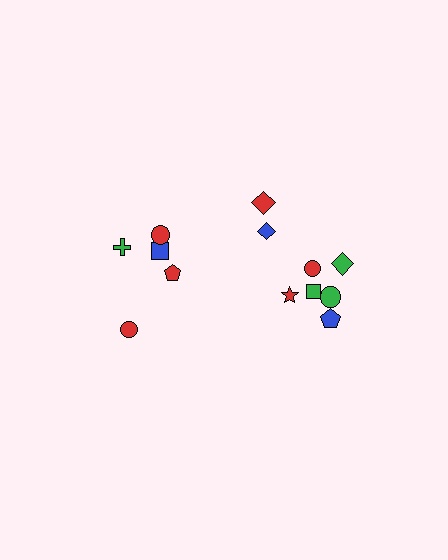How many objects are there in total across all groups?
There are 13 objects.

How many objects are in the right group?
There are 8 objects.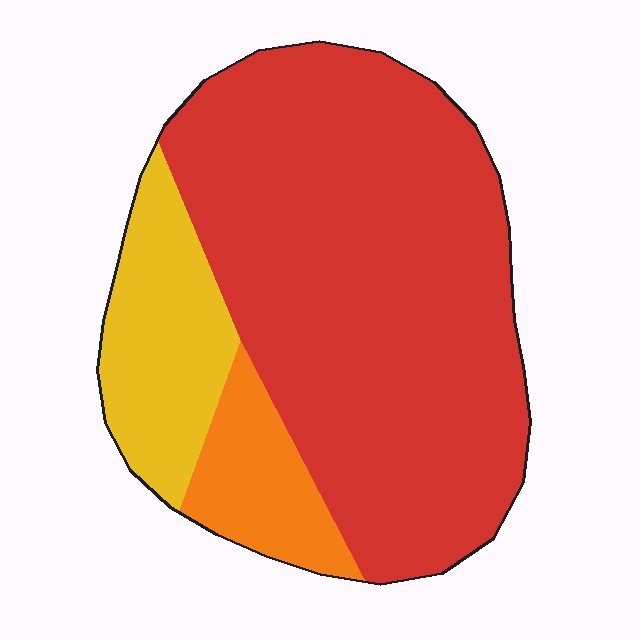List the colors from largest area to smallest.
From largest to smallest: red, yellow, orange.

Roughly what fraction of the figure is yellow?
Yellow takes up about one sixth (1/6) of the figure.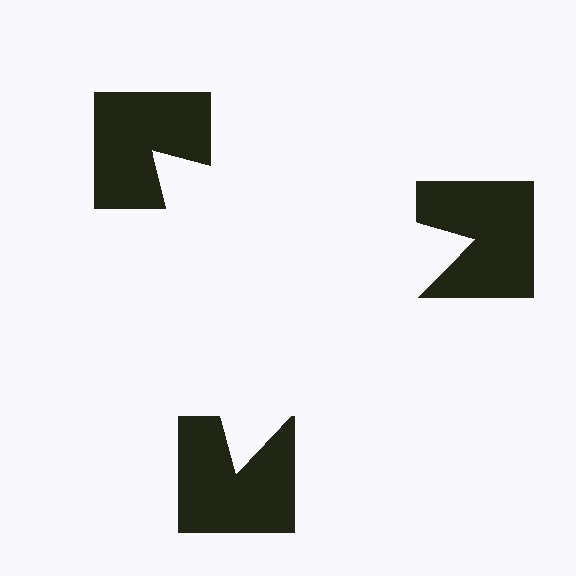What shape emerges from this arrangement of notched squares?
An illusory triangle — its edges are inferred from the aligned wedge cuts in the notched squares, not physically drawn.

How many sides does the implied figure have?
3 sides.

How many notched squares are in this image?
There are 3 — one at each vertex of the illusory triangle.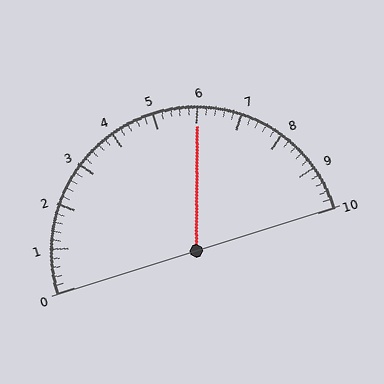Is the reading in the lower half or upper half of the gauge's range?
The reading is in the upper half of the range (0 to 10).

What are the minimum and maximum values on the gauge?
The gauge ranges from 0 to 10.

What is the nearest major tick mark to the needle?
The nearest major tick mark is 6.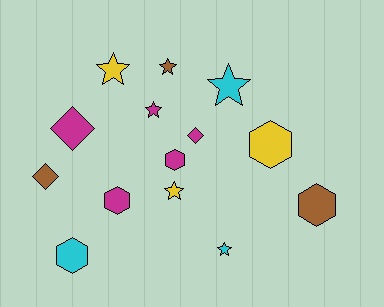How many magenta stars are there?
There is 1 magenta star.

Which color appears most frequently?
Magenta, with 5 objects.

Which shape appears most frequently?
Star, with 6 objects.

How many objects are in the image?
There are 14 objects.